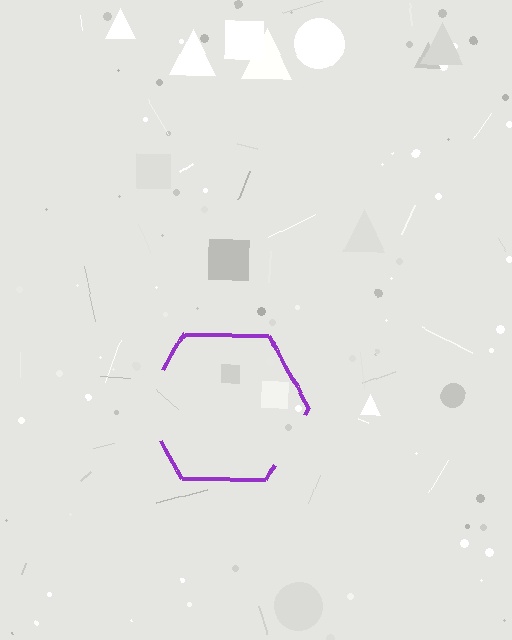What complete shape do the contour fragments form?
The contour fragments form a hexagon.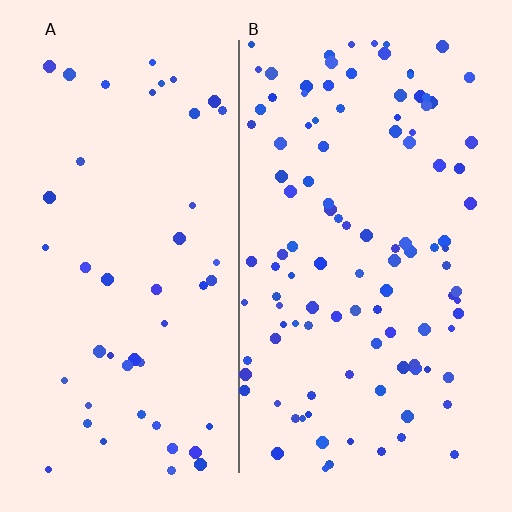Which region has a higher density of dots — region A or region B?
B (the right).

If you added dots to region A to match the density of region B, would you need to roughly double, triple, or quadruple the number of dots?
Approximately double.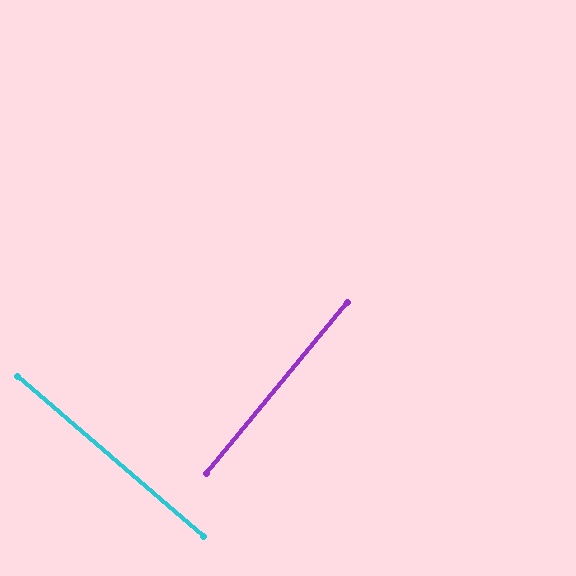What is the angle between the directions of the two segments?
Approximately 89 degrees.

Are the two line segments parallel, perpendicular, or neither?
Perpendicular — they meet at approximately 89°.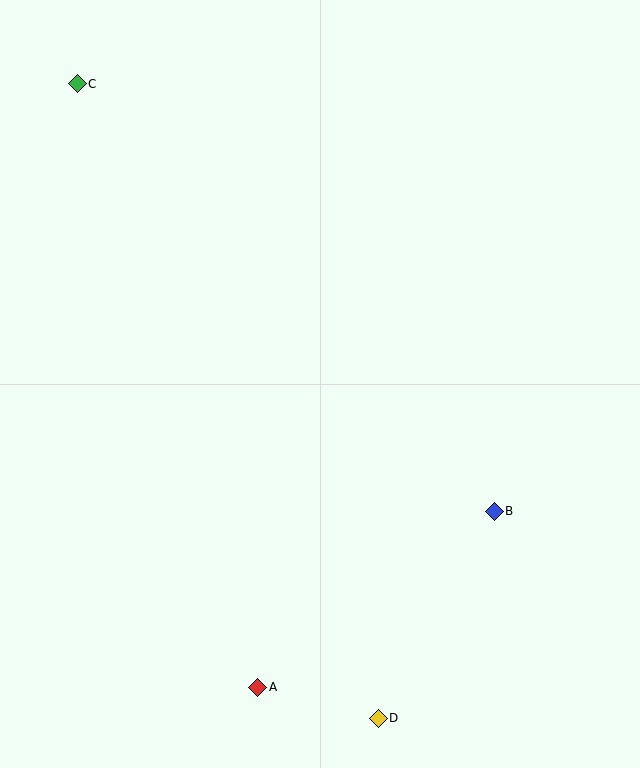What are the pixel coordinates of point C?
Point C is at (77, 84).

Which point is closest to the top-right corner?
Point B is closest to the top-right corner.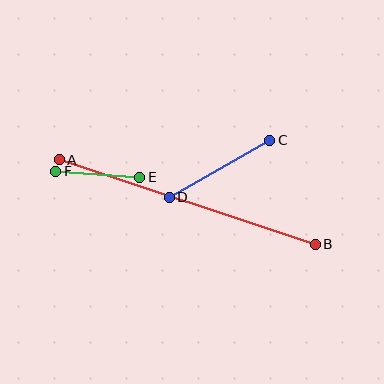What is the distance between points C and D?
The distance is approximately 116 pixels.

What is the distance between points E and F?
The distance is approximately 84 pixels.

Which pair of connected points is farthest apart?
Points A and B are farthest apart.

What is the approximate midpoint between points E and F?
The midpoint is at approximately (98, 174) pixels.